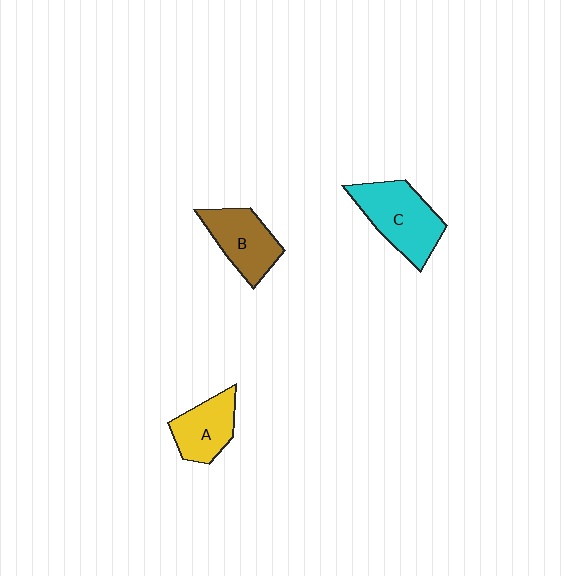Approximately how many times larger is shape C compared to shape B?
Approximately 1.3 times.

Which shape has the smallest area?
Shape A (yellow).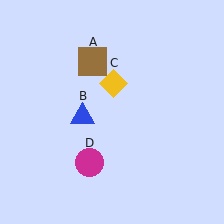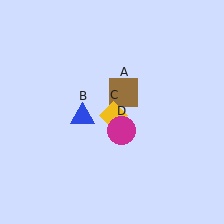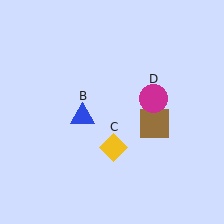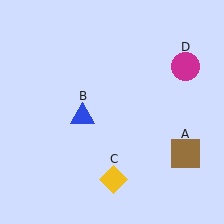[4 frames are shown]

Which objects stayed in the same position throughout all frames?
Blue triangle (object B) remained stationary.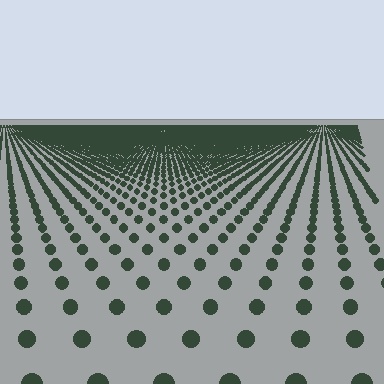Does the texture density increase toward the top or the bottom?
Density increases toward the top.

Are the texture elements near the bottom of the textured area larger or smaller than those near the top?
Larger. Near the bottom, elements are closer to the viewer and appear at a bigger on-screen size.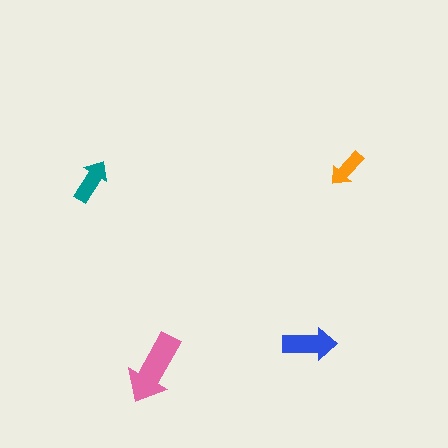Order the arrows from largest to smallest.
the pink one, the blue one, the teal one, the orange one.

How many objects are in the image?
There are 4 objects in the image.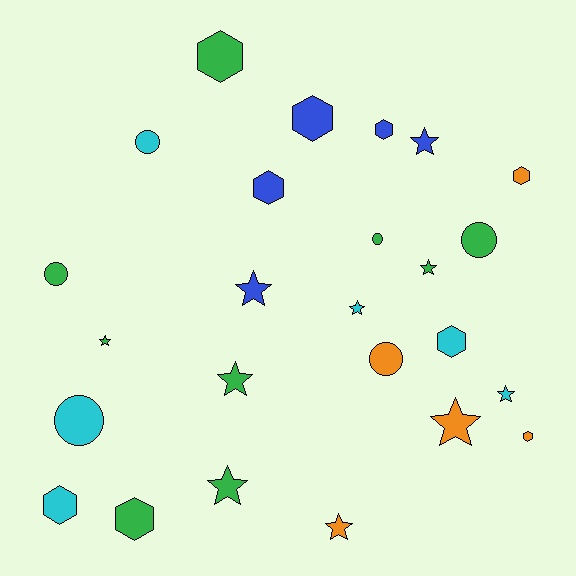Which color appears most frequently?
Green, with 9 objects.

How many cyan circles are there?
There are 2 cyan circles.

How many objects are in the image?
There are 25 objects.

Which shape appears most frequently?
Star, with 10 objects.